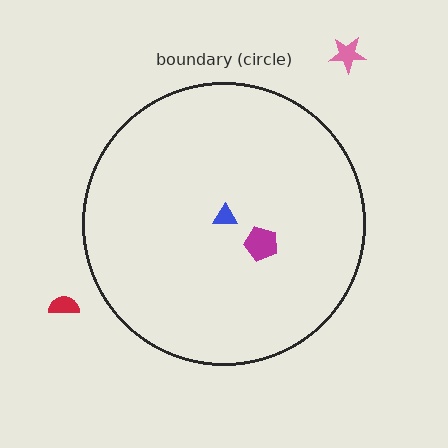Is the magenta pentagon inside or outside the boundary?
Inside.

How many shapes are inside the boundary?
2 inside, 2 outside.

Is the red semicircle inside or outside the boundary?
Outside.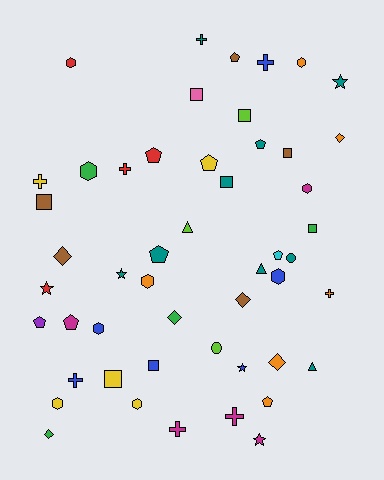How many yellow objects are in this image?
There are 5 yellow objects.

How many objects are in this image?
There are 50 objects.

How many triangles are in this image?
There are 3 triangles.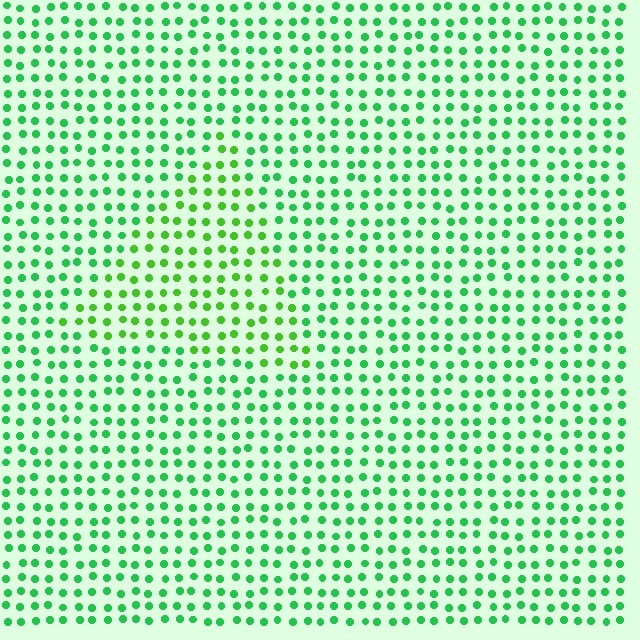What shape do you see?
I see a triangle.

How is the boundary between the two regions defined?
The boundary is defined purely by a slight shift in hue (about 26 degrees). Spacing, size, and orientation are identical on both sides.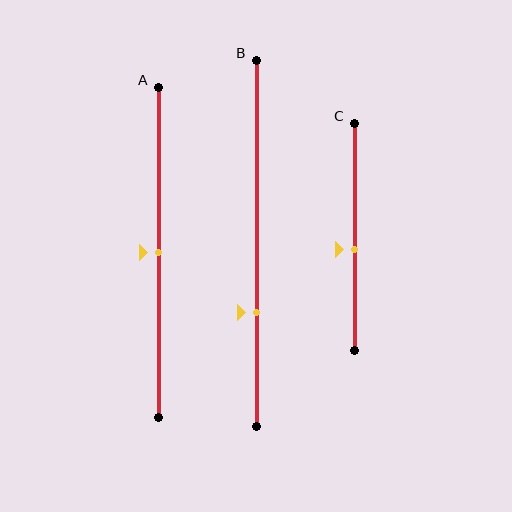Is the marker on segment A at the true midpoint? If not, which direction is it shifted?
Yes, the marker on segment A is at the true midpoint.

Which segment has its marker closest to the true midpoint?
Segment A has its marker closest to the true midpoint.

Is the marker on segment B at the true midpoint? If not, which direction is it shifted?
No, the marker on segment B is shifted downward by about 19% of the segment length.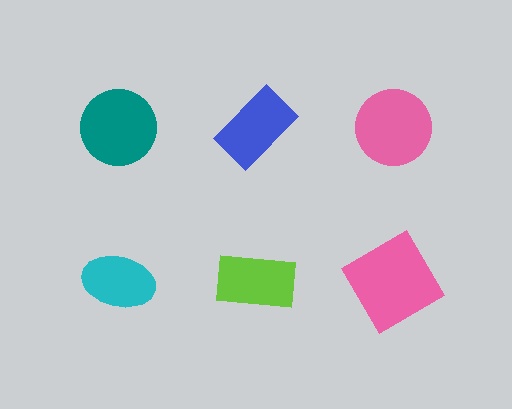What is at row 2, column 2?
A lime rectangle.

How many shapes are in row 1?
3 shapes.